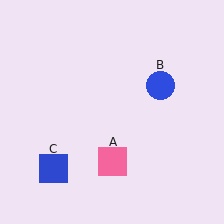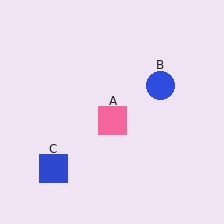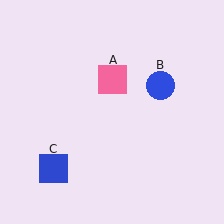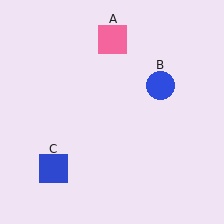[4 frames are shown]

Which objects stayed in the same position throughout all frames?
Blue circle (object B) and blue square (object C) remained stationary.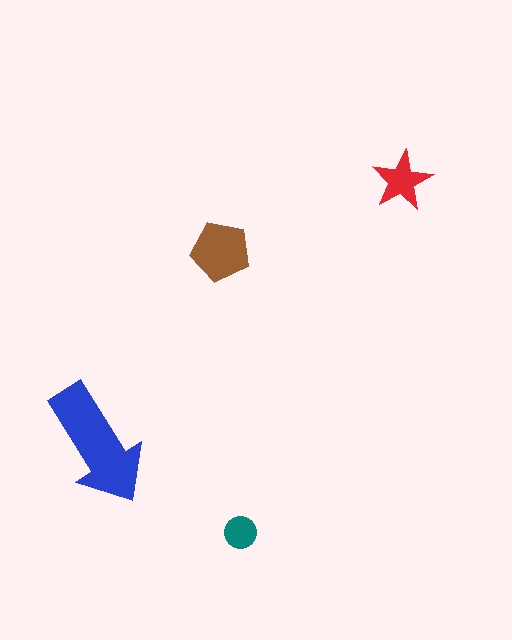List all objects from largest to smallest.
The blue arrow, the brown pentagon, the red star, the teal circle.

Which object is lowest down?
The teal circle is bottommost.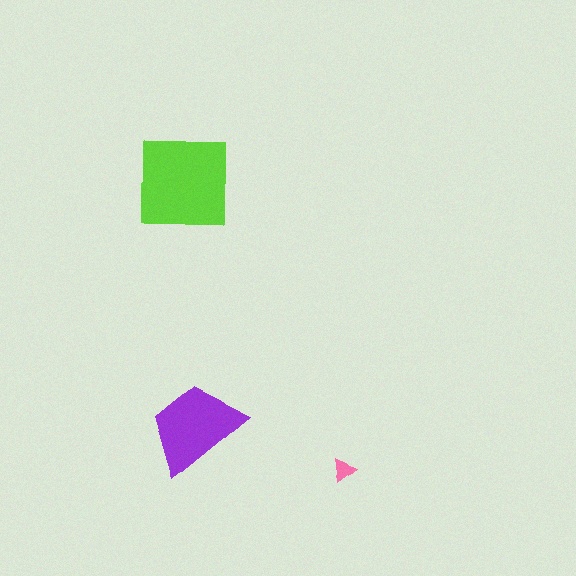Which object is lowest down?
The pink triangle is bottommost.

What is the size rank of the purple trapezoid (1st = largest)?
2nd.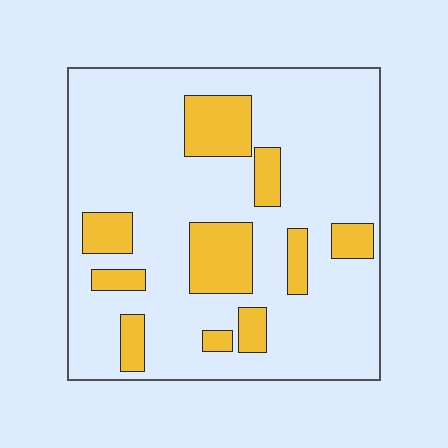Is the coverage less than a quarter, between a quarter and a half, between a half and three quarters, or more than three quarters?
Less than a quarter.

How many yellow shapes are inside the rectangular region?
10.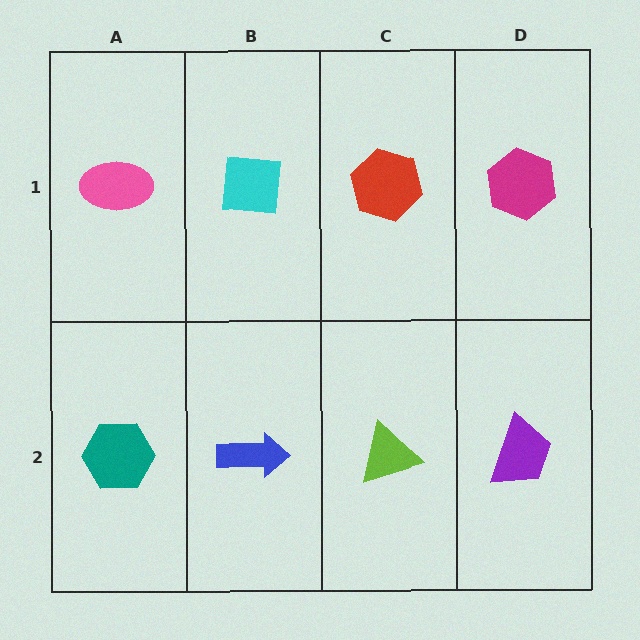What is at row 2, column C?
A lime triangle.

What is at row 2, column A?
A teal hexagon.